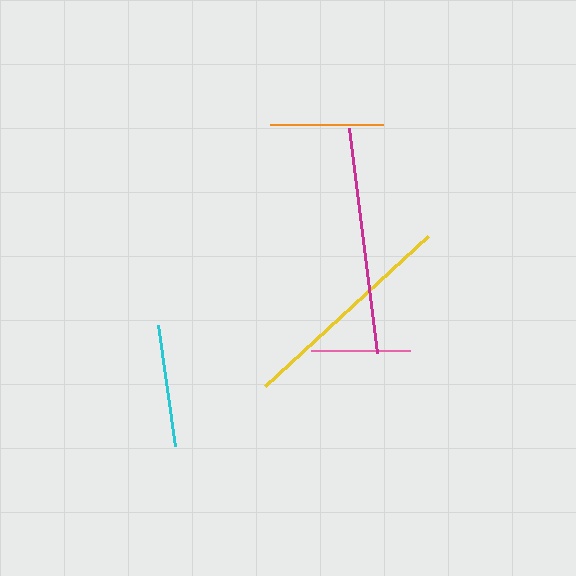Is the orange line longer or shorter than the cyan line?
The cyan line is longer than the orange line.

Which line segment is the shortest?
The pink line is the shortest at approximately 99 pixels.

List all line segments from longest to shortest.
From longest to shortest: magenta, yellow, cyan, orange, pink.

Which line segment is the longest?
The magenta line is the longest at approximately 227 pixels.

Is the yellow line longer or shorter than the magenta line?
The magenta line is longer than the yellow line.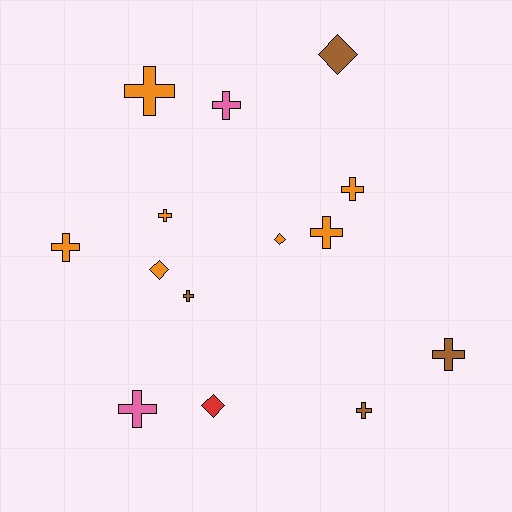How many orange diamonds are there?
There are 2 orange diamonds.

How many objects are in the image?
There are 14 objects.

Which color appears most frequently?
Orange, with 7 objects.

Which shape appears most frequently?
Cross, with 10 objects.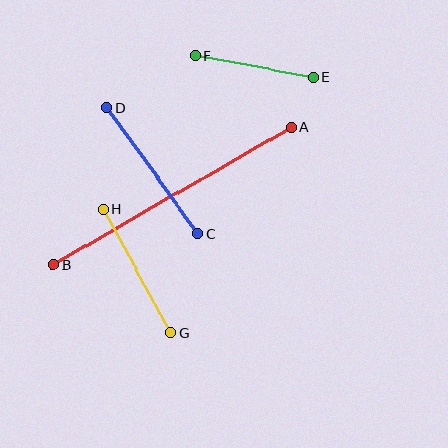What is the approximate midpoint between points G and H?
The midpoint is at approximately (137, 271) pixels.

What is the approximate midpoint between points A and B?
The midpoint is at approximately (172, 196) pixels.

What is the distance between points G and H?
The distance is approximately 141 pixels.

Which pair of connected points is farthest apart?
Points A and B are farthest apart.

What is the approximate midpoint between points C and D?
The midpoint is at approximately (152, 170) pixels.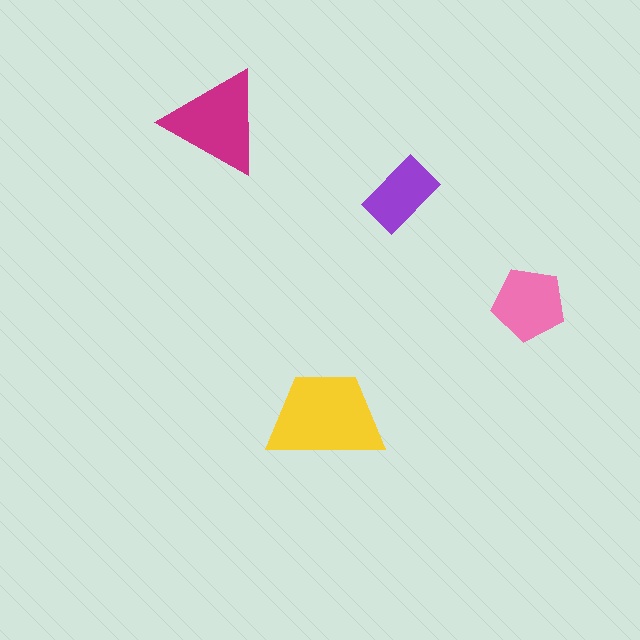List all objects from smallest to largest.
The purple rectangle, the pink pentagon, the magenta triangle, the yellow trapezoid.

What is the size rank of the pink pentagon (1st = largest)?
3rd.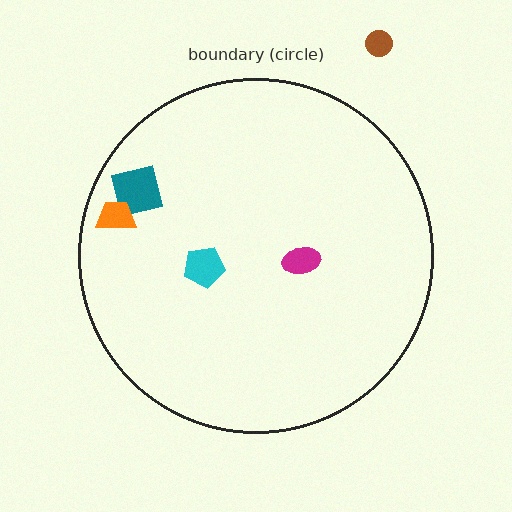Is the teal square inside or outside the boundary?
Inside.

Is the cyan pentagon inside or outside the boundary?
Inside.